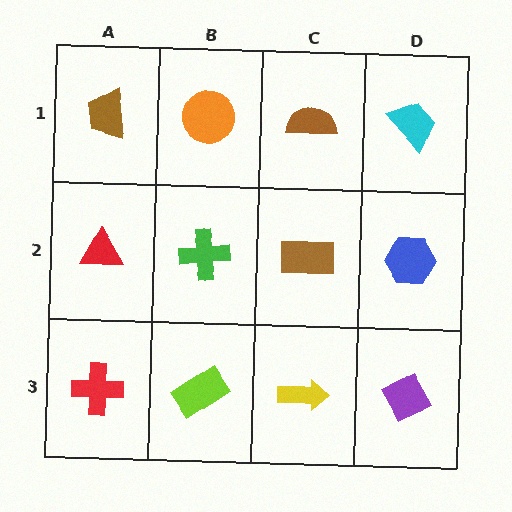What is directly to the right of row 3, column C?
A purple diamond.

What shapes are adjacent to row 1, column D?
A blue hexagon (row 2, column D), a brown semicircle (row 1, column C).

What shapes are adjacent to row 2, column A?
A brown trapezoid (row 1, column A), a red cross (row 3, column A), a green cross (row 2, column B).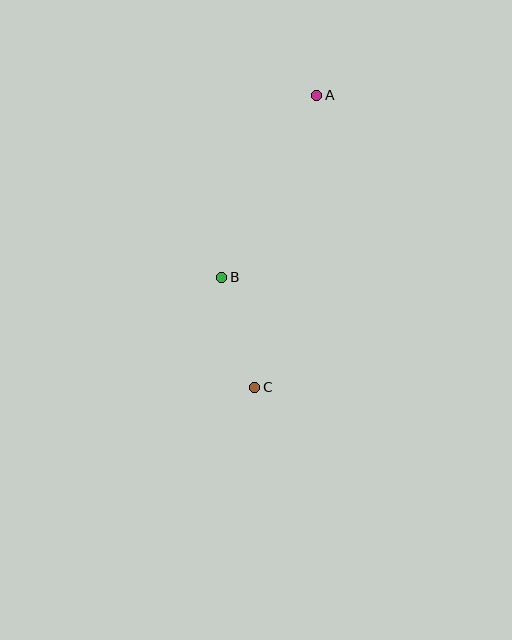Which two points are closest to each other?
Points B and C are closest to each other.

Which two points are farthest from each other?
Points A and C are farthest from each other.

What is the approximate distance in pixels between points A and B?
The distance between A and B is approximately 205 pixels.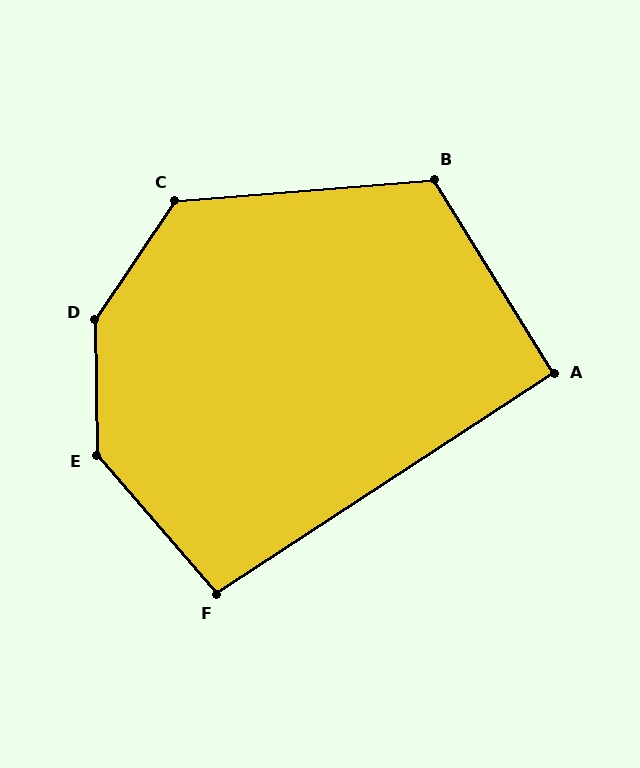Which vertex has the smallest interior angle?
A, at approximately 92 degrees.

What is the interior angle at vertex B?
Approximately 117 degrees (obtuse).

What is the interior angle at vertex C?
Approximately 128 degrees (obtuse).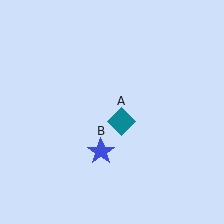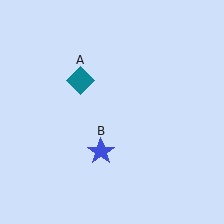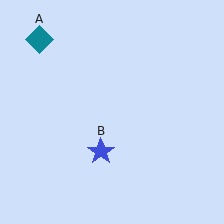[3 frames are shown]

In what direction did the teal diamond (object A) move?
The teal diamond (object A) moved up and to the left.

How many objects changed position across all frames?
1 object changed position: teal diamond (object A).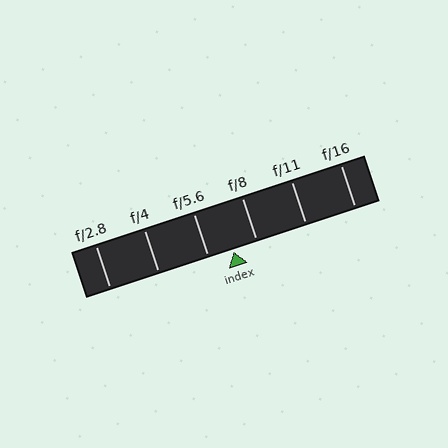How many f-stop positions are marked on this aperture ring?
There are 6 f-stop positions marked.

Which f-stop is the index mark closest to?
The index mark is closest to f/8.